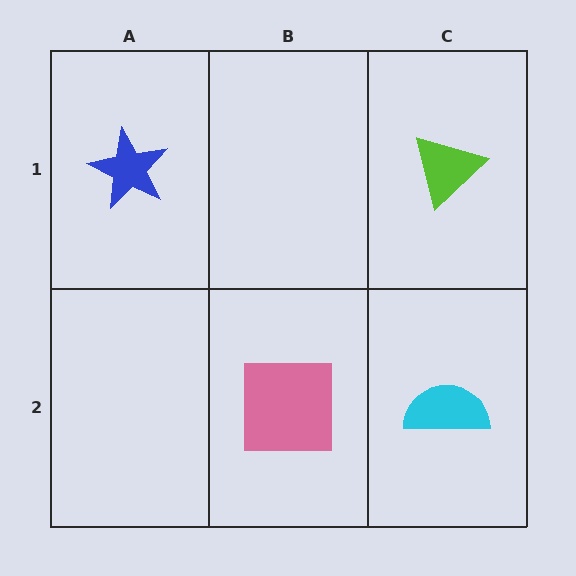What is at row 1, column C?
A lime triangle.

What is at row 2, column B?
A pink square.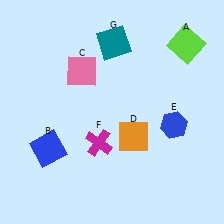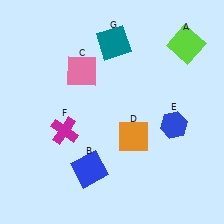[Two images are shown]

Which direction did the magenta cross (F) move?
The magenta cross (F) moved left.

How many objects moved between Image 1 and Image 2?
2 objects moved between the two images.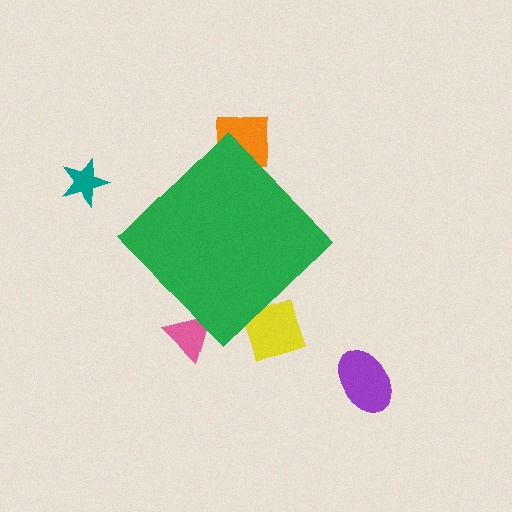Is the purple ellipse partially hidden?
No, the purple ellipse is fully visible.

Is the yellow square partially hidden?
Yes, the yellow square is partially hidden behind the green diamond.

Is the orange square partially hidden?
Yes, the orange square is partially hidden behind the green diamond.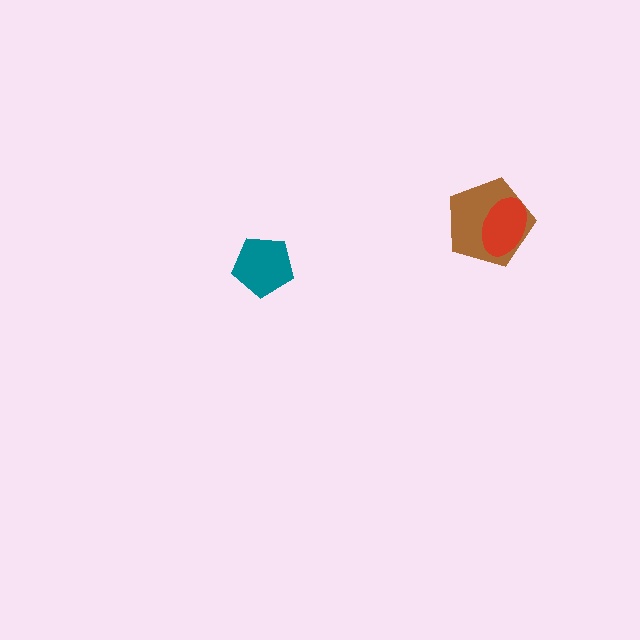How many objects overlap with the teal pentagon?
0 objects overlap with the teal pentagon.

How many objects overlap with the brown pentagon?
1 object overlaps with the brown pentagon.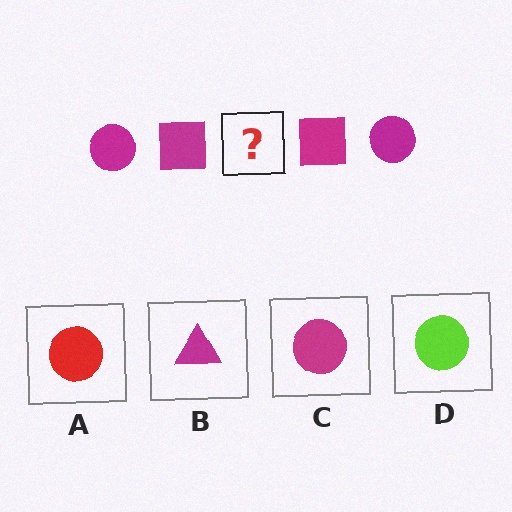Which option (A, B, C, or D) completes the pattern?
C.